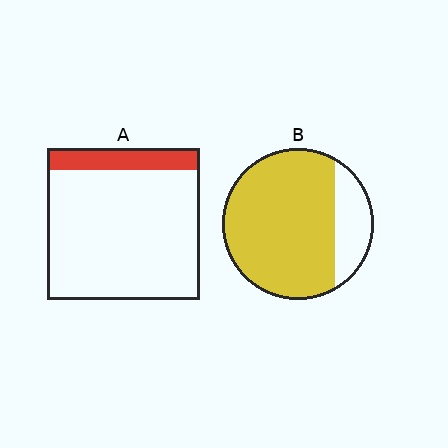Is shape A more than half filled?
No.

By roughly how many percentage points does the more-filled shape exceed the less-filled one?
By roughly 65 percentage points (B over A).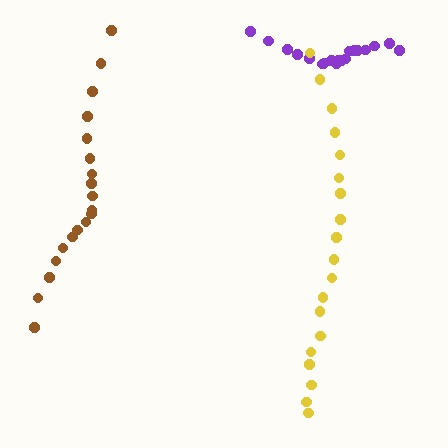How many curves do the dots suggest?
There are 3 distinct paths.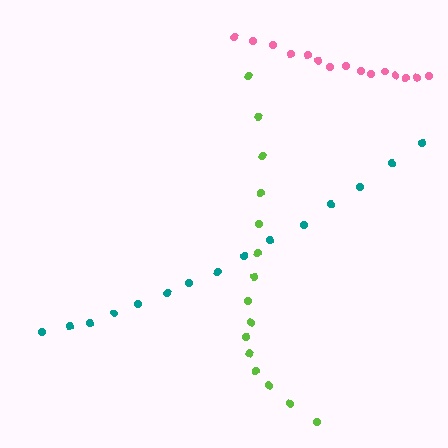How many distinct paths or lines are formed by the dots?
There are 3 distinct paths.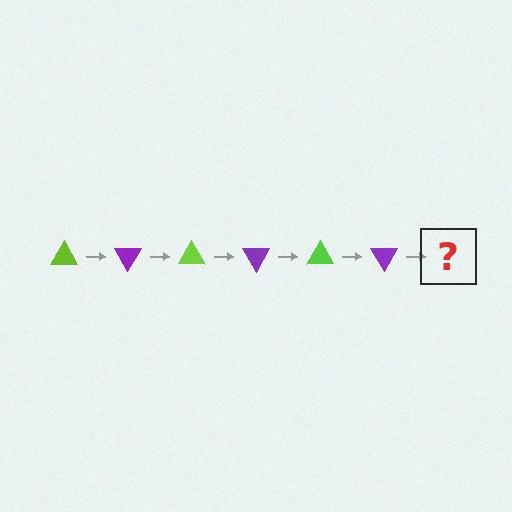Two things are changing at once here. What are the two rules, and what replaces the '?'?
The two rules are that it rotates 60 degrees each step and the color cycles through lime and purple. The '?' should be a lime triangle, rotated 360 degrees from the start.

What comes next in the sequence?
The next element should be a lime triangle, rotated 360 degrees from the start.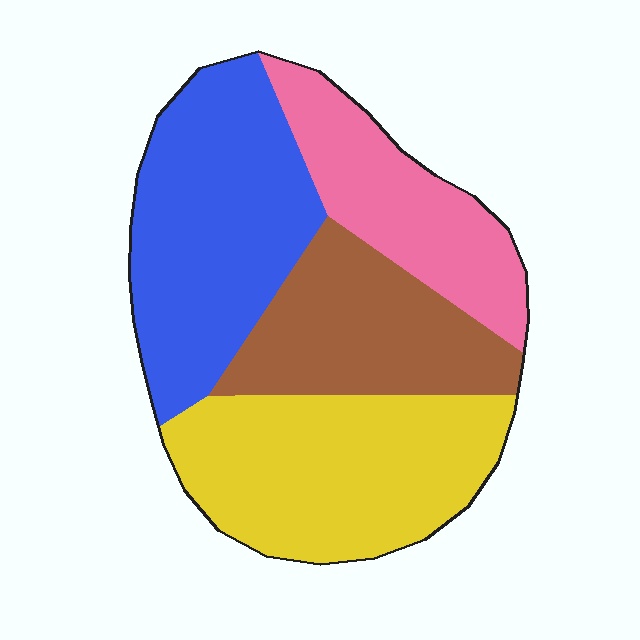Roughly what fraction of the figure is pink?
Pink covers roughly 20% of the figure.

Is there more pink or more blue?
Blue.